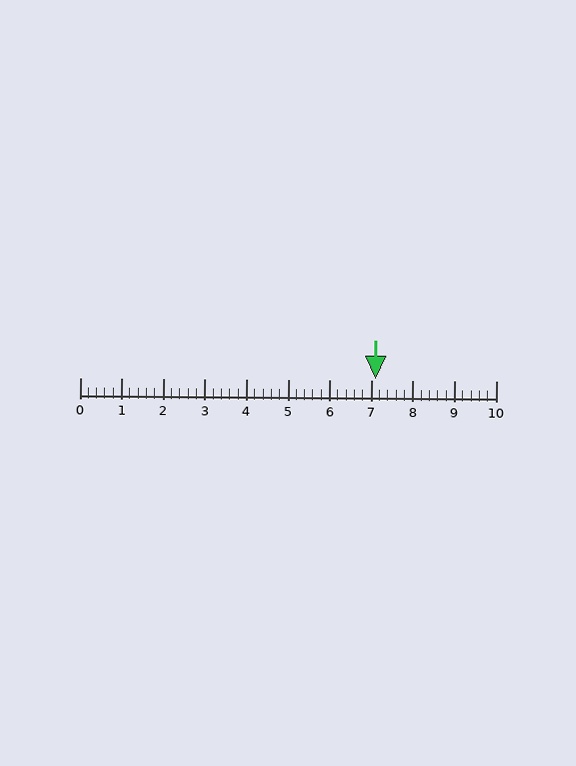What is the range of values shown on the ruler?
The ruler shows values from 0 to 10.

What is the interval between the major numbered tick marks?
The major tick marks are spaced 1 units apart.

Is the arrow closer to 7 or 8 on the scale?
The arrow is closer to 7.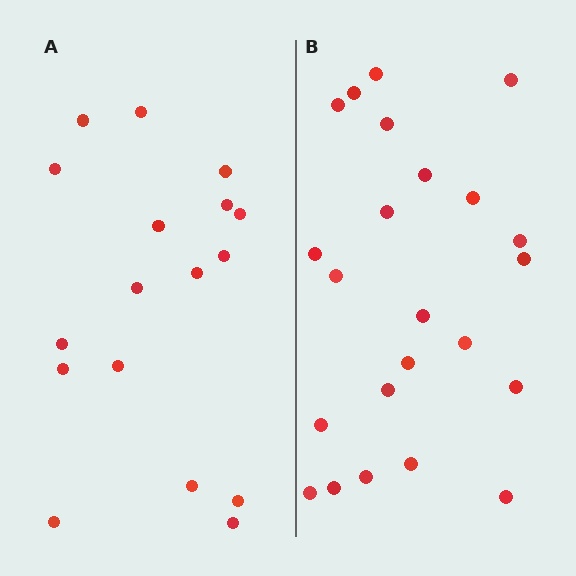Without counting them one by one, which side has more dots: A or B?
Region B (the right region) has more dots.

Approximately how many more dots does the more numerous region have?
Region B has about 6 more dots than region A.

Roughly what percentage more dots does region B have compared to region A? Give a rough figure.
About 35% more.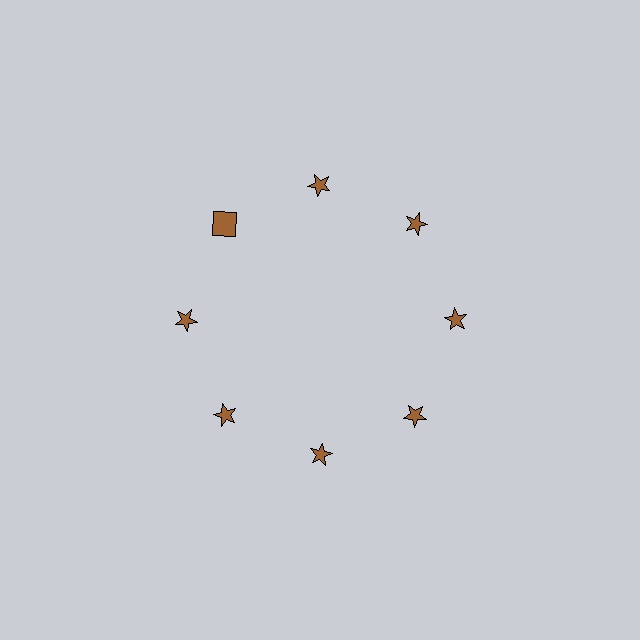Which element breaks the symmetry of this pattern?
The brown square at roughly the 10 o'clock position breaks the symmetry. All other shapes are brown stars.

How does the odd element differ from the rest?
It has a different shape: square instead of star.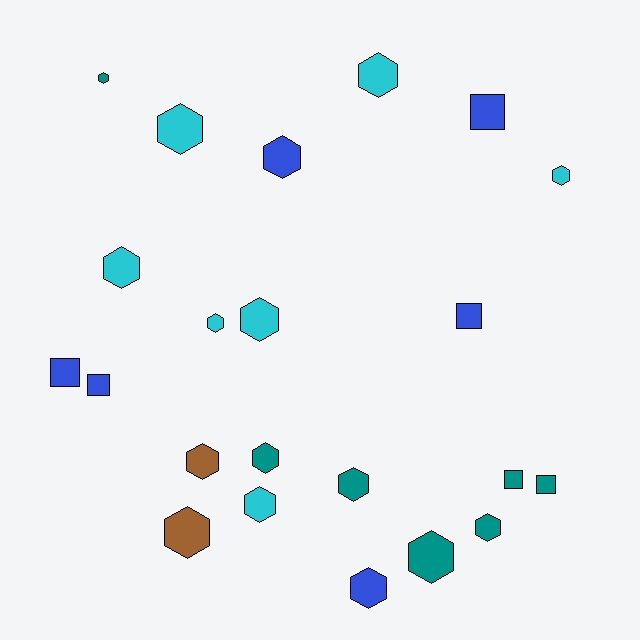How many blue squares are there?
There are 4 blue squares.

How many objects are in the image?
There are 22 objects.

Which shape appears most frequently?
Hexagon, with 16 objects.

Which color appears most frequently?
Teal, with 7 objects.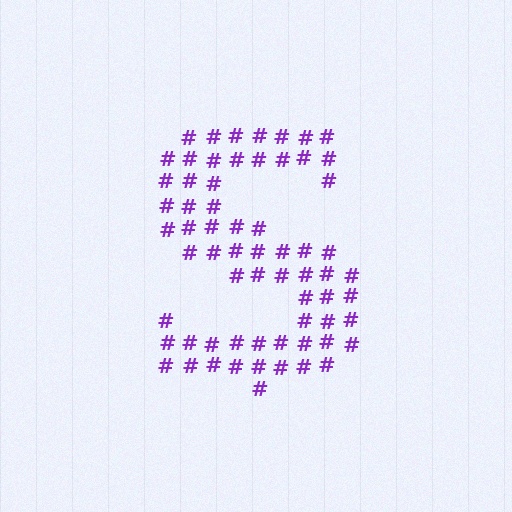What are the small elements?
The small elements are hash symbols.